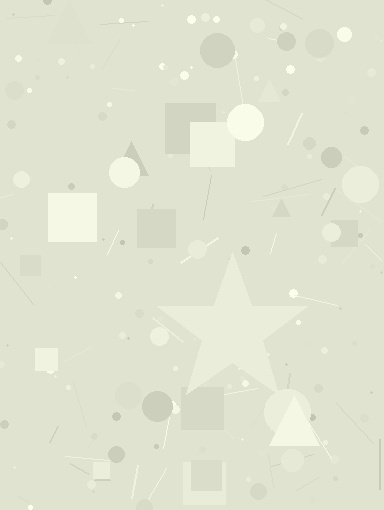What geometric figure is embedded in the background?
A star is embedded in the background.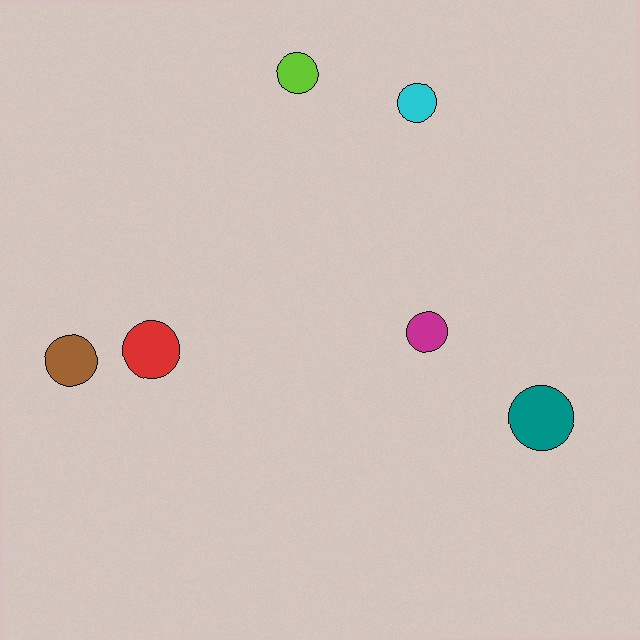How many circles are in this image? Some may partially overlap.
There are 6 circles.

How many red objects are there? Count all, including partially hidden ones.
There is 1 red object.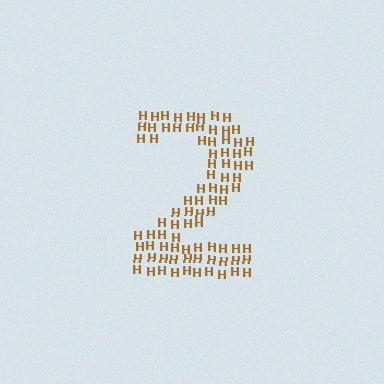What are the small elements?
The small elements are letter H's.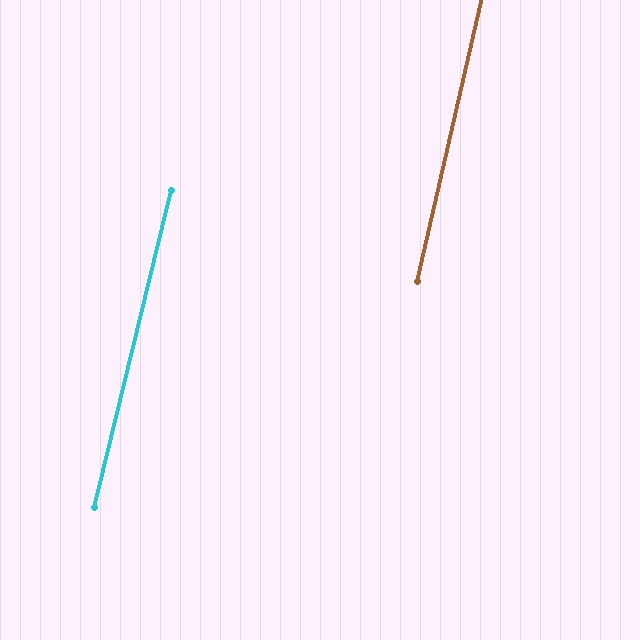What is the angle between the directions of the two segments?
Approximately 1 degree.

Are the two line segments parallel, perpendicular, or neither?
Parallel — their directions differ by only 0.8°.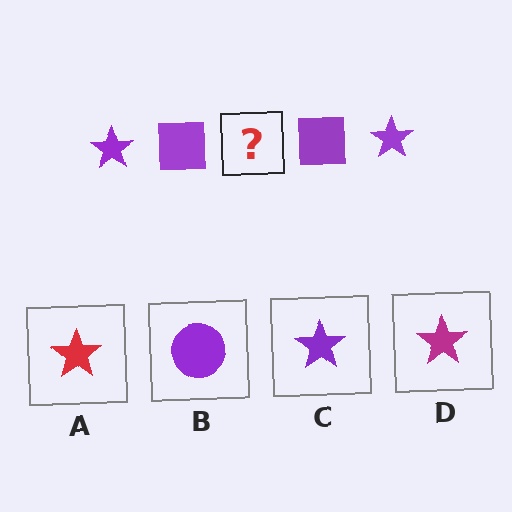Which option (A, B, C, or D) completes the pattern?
C.